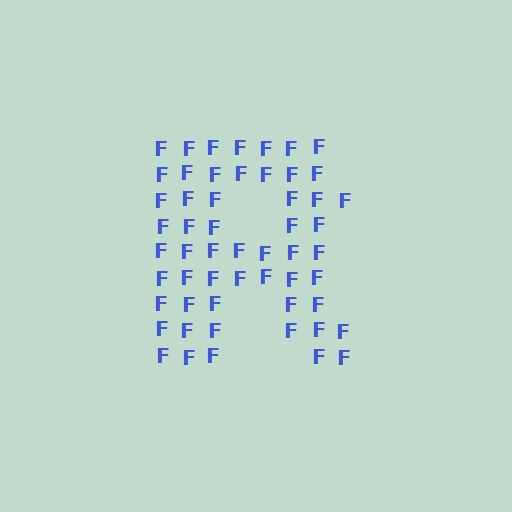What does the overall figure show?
The overall figure shows the letter R.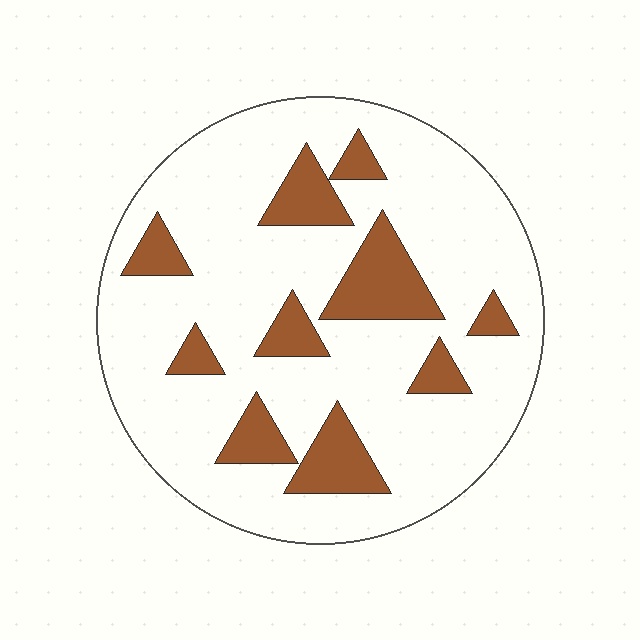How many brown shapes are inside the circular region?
10.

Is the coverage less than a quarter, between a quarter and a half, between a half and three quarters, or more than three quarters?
Less than a quarter.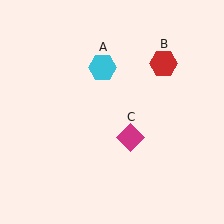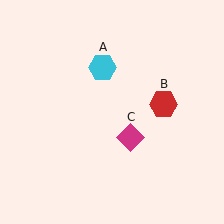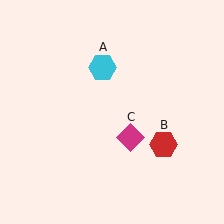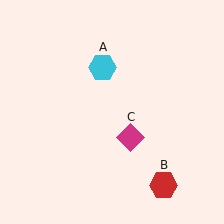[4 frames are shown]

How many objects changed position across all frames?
1 object changed position: red hexagon (object B).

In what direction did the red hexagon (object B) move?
The red hexagon (object B) moved down.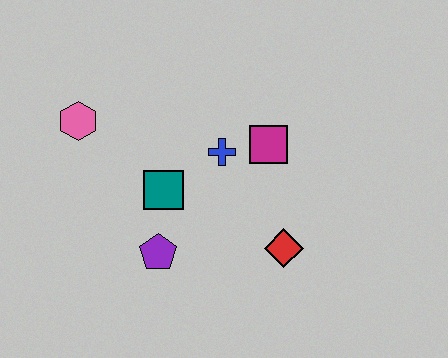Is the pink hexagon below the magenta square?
No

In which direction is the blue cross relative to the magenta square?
The blue cross is to the left of the magenta square.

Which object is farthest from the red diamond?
The pink hexagon is farthest from the red diamond.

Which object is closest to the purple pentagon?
The teal square is closest to the purple pentagon.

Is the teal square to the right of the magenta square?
No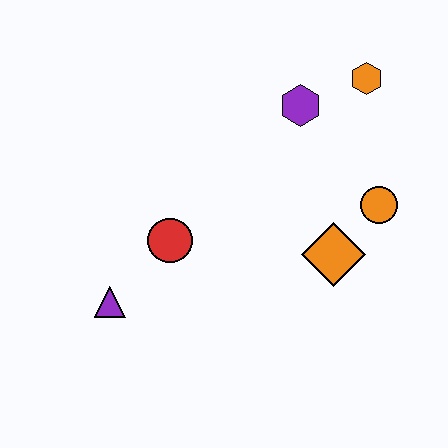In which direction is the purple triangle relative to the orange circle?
The purple triangle is to the left of the orange circle.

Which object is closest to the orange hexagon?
The purple hexagon is closest to the orange hexagon.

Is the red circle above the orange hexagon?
No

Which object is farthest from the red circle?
The orange hexagon is farthest from the red circle.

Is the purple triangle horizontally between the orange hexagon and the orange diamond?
No